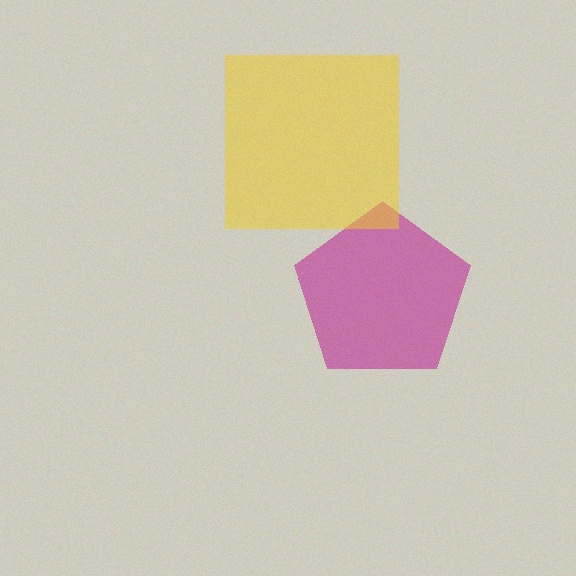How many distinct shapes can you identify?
There are 2 distinct shapes: a magenta pentagon, a yellow square.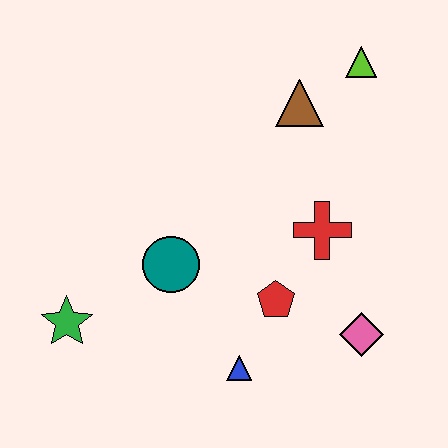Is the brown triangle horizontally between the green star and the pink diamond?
Yes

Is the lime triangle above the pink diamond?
Yes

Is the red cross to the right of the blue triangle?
Yes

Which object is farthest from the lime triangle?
The green star is farthest from the lime triangle.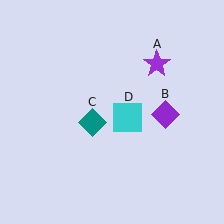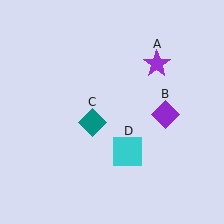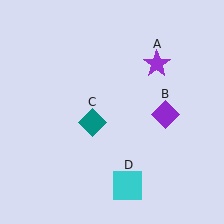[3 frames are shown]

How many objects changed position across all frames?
1 object changed position: cyan square (object D).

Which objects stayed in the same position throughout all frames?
Purple star (object A) and purple diamond (object B) and teal diamond (object C) remained stationary.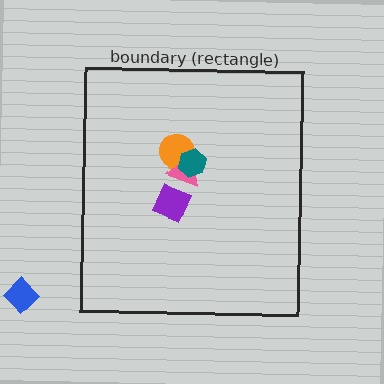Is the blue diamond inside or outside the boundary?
Outside.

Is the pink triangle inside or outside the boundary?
Inside.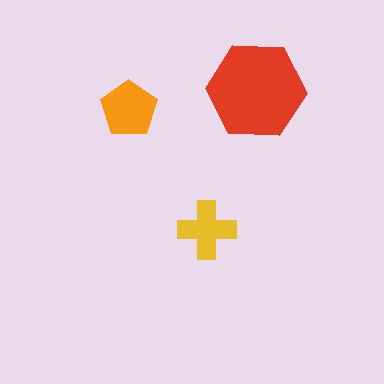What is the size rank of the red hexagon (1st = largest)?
1st.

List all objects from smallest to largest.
The yellow cross, the orange pentagon, the red hexagon.